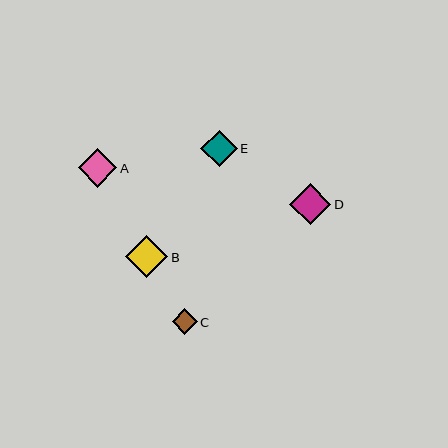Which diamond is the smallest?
Diamond C is the smallest with a size of approximately 25 pixels.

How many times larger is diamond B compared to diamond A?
Diamond B is approximately 1.1 times the size of diamond A.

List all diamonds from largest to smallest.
From largest to smallest: B, D, A, E, C.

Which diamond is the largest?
Diamond B is the largest with a size of approximately 42 pixels.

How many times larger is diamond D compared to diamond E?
Diamond D is approximately 1.1 times the size of diamond E.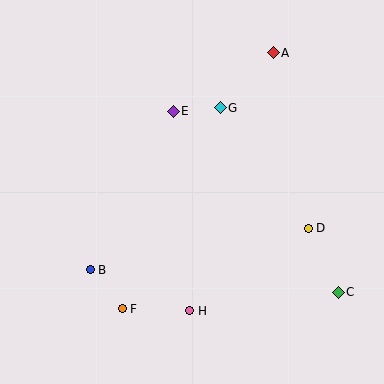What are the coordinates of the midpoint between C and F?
The midpoint between C and F is at (230, 300).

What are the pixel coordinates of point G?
Point G is at (220, 108).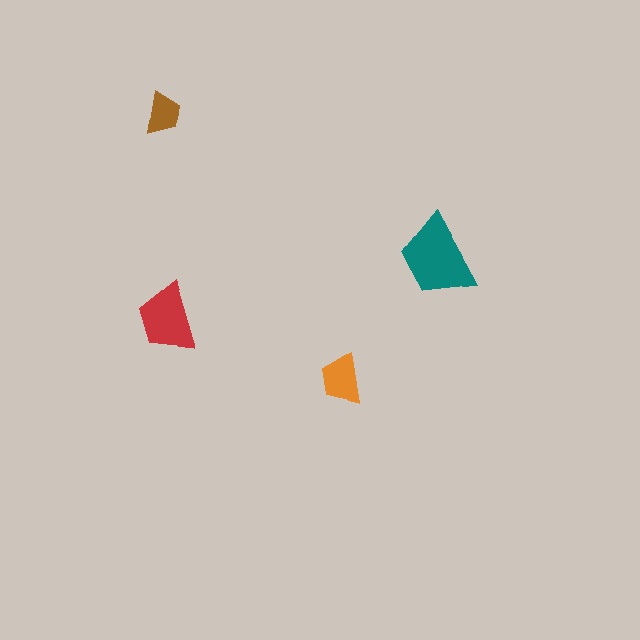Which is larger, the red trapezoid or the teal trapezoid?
The teal one.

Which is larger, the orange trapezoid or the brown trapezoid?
The orange one.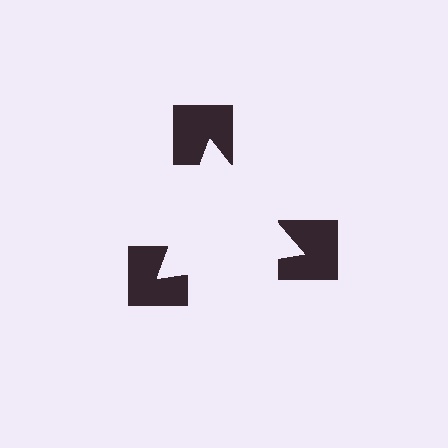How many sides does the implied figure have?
3 sides.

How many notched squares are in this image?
There are 3 — one at each vertex of the illusory triangle.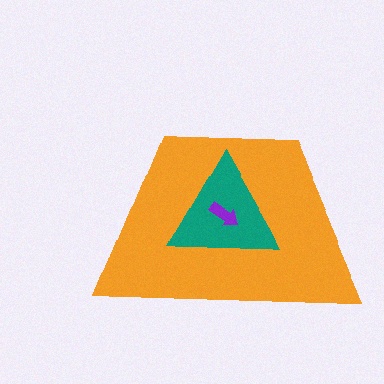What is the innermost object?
The purple arrow.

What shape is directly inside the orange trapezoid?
The teal triangle.